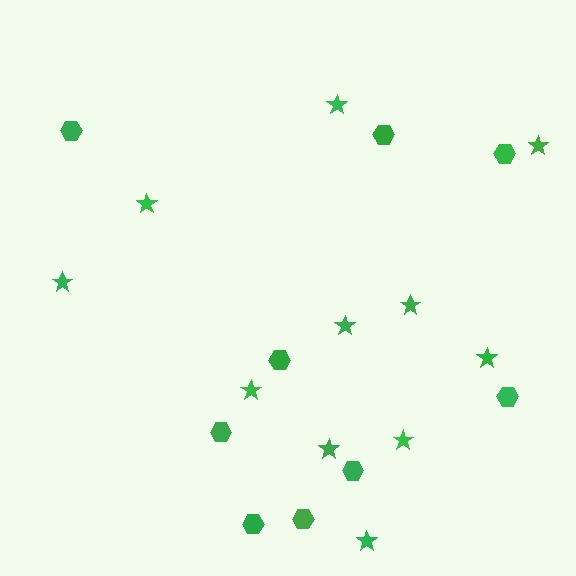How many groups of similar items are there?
There are 2 groups: one group of stars (11) and one group of hexagons (9).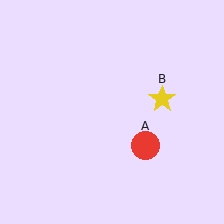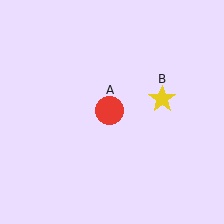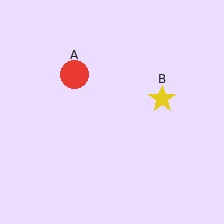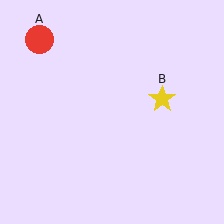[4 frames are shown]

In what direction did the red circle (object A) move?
The red circle (object A) moved up and to the left.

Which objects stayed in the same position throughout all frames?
Yellow star (object B) remained stationary.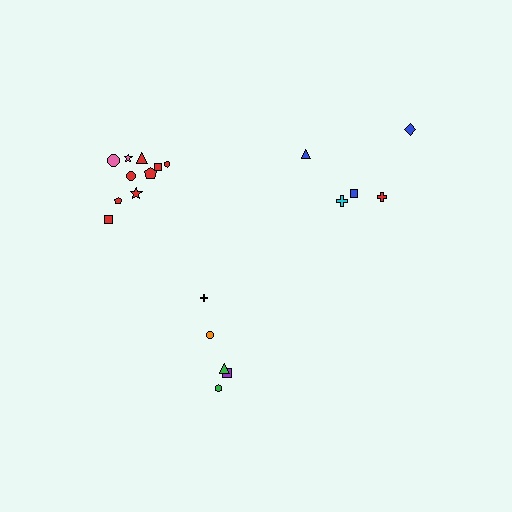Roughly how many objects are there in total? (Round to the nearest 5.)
Roughly 20 objects in total.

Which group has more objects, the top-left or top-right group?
The top-left group.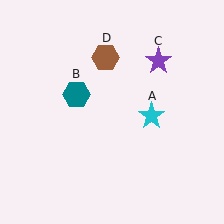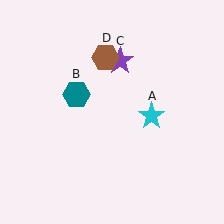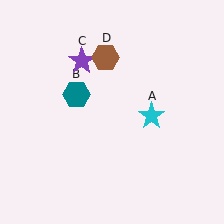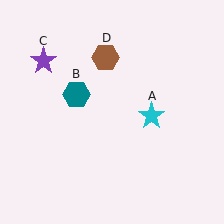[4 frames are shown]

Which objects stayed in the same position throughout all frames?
Cyan star (object A) and teal hexagon (object B) and brown hexagon (object D) remained stationary.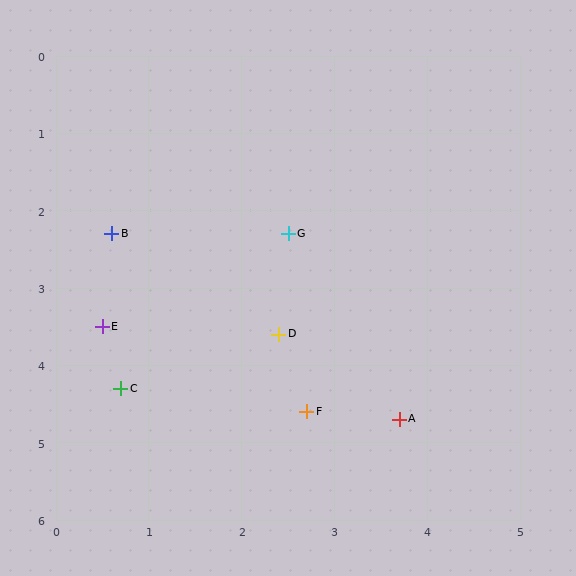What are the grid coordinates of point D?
Point D is at approximately (2.4, 3.6).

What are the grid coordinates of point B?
Point B is at approximately (0.6, 2.3).